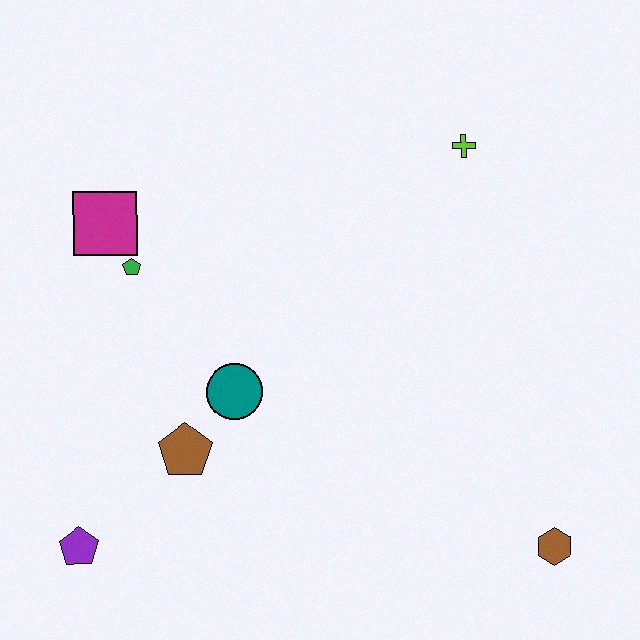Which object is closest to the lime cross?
The teal circle is closest to the lime cross.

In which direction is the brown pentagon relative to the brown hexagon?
The brown pentagon is to the left of the brown hexagon.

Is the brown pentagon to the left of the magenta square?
No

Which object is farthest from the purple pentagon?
The lime cross is farthest from the purple pentagon.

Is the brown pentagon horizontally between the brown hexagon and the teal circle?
No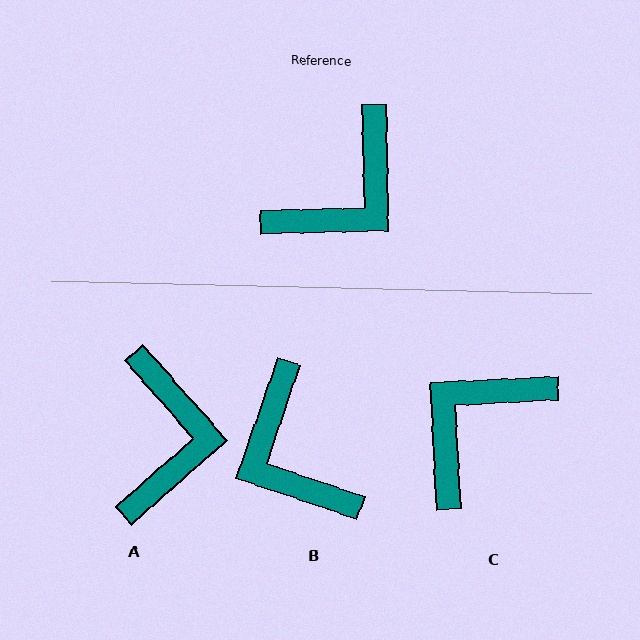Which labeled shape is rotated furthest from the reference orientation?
C, about 178 degrees away.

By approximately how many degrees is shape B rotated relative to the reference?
Approximately 110 degrees clockwise.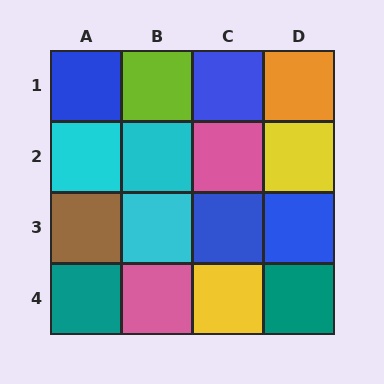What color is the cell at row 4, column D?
Teal.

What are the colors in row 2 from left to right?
Cyan, cyan, pink, yellow.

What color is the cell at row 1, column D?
Orange.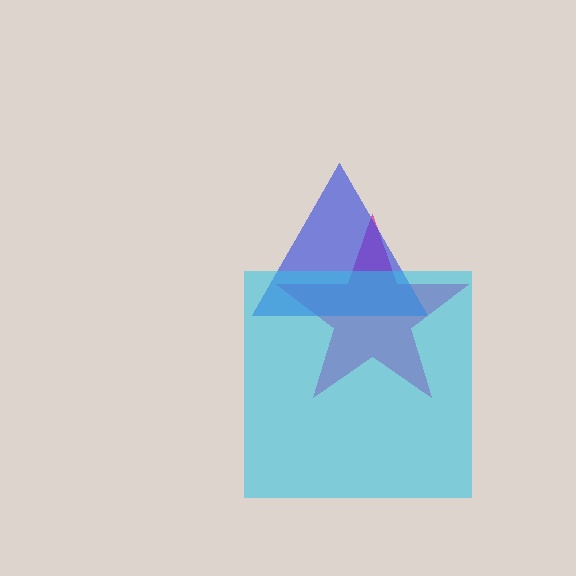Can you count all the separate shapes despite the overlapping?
Yes, there are 3 separate shapes.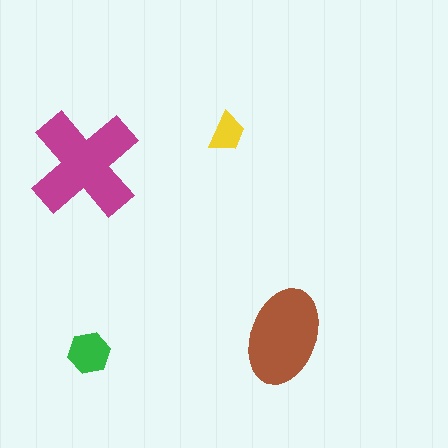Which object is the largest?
The magenta cross.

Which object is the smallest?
The yellow trapezoid.